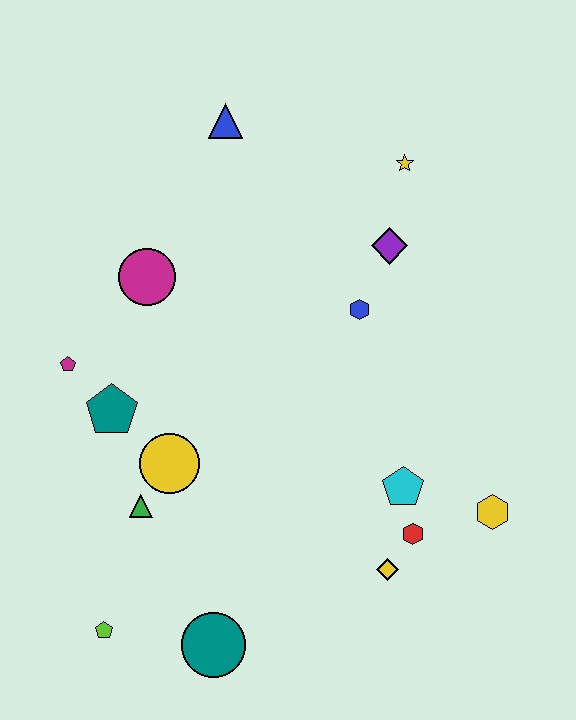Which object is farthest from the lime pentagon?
The yellow star is farthest from the lime pentagon.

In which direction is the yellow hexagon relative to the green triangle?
The yellow hexagon is to the right of the green triangle.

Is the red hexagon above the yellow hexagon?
No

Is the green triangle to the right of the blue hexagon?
No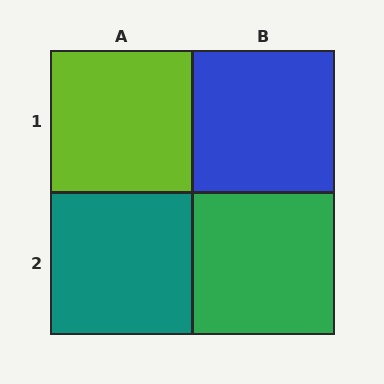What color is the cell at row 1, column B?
Blue.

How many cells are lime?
1 cell is lime.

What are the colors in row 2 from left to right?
Teal, green.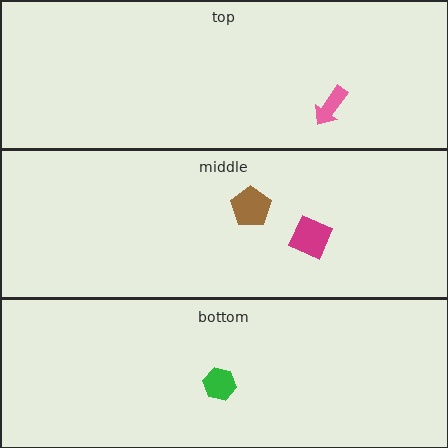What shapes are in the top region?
The pink arrow.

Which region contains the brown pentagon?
The middle region.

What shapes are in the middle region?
The magenta diamond, the brown pentagon.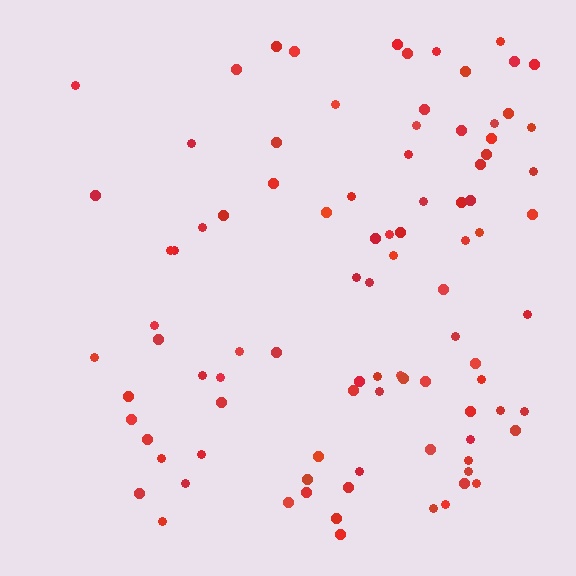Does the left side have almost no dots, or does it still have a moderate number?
Still a moderate number, just noticeably fewer than the right.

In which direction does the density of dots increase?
From left to right, with the right side densest.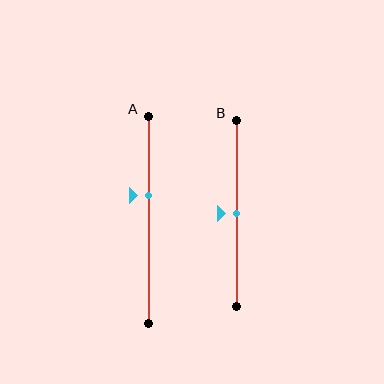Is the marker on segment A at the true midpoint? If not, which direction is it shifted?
No, the marker on segment A is shifted upward by about 12% of the segment length.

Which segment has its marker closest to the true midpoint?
Segment B has its marker closest to the true midpoint.